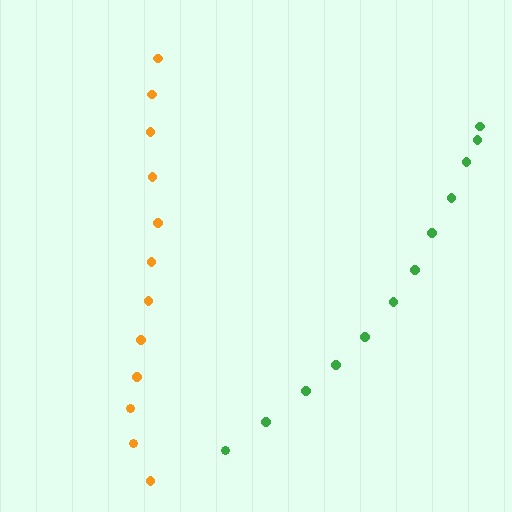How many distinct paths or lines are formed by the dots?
There are 2 distinct paths.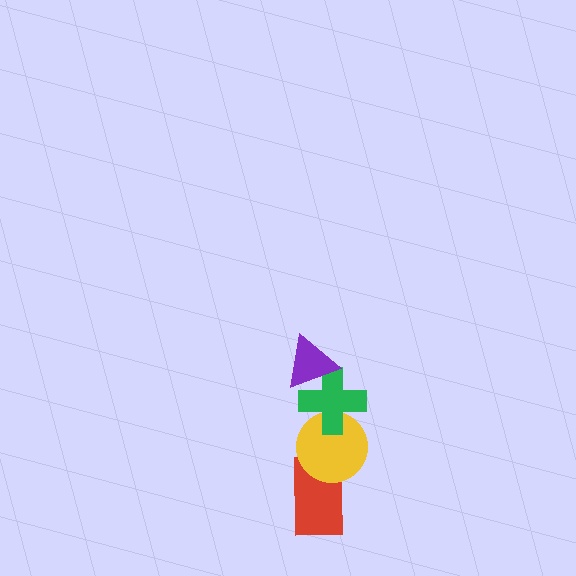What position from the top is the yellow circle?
The yellow circle is 3rd from the top.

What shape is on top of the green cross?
The purple triangle is on top of the green cross.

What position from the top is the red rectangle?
The red rectangle is 4th from the top.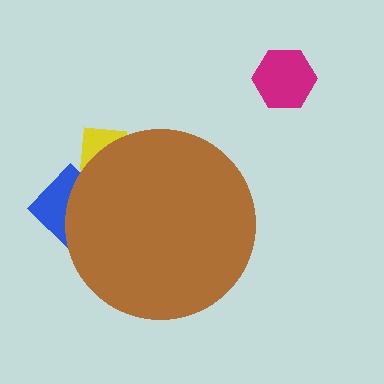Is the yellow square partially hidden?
Yes, the yellow square is partially hidden behind the brown circle.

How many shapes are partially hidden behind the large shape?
2 shapes are partially hidden.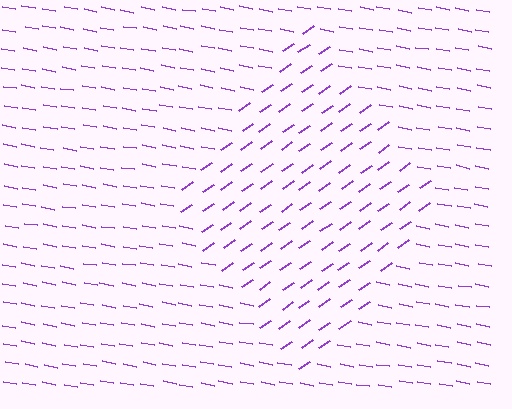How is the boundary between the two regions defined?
The boundary is defined purely by a change in line orientation (approximately 45 degrees difference). All lines are the same color and thickness.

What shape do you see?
I see a diamond.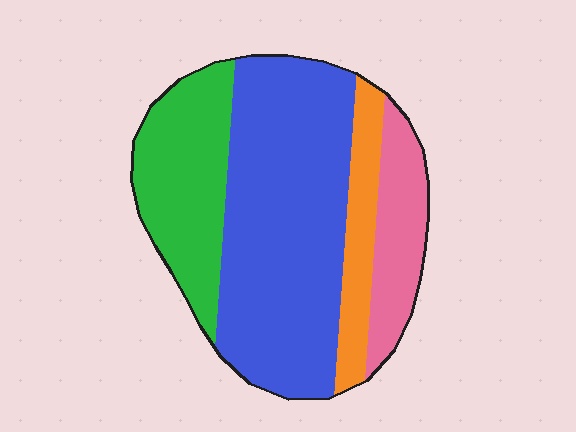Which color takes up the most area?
Blue, at roughly 50%.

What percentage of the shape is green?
Green covers 23% of the shape.